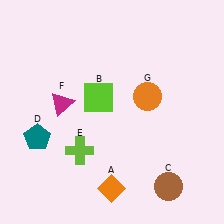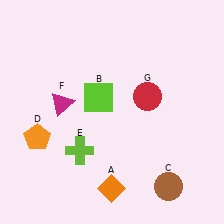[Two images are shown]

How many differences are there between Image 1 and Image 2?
There are 2 differences between the two images.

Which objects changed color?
D changed from teal to orange. G changed from orange to red.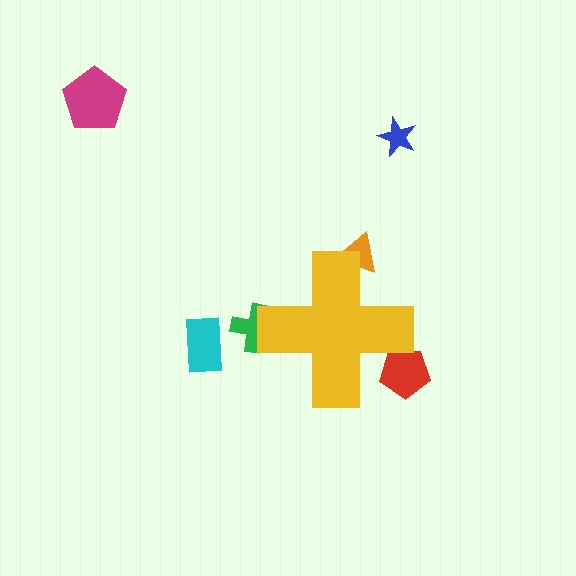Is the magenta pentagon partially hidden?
No, the magenta pentagon is fully visible.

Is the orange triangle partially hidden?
Yes, the orange triangle is partially hidden behind the yellow cross.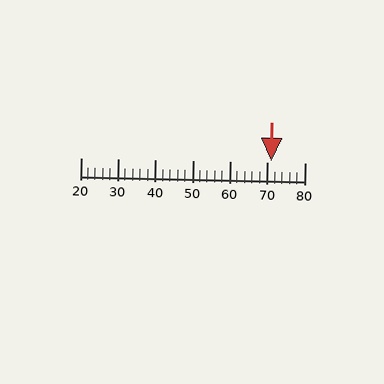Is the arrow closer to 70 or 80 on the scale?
The arrow is closer to 70.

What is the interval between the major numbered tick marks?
The major tick marks are spaced 10 units apart.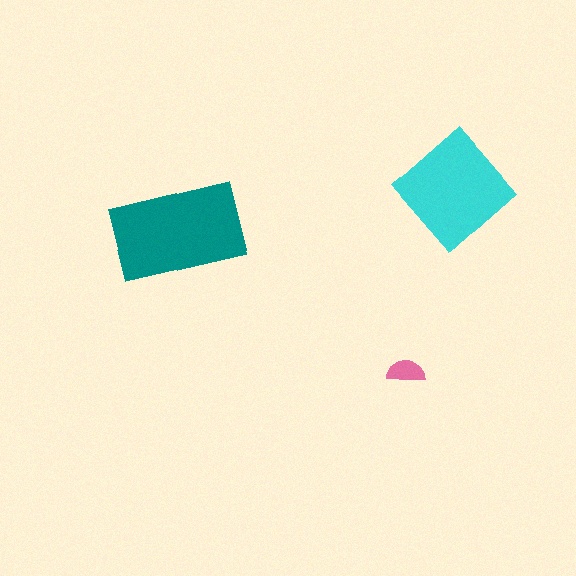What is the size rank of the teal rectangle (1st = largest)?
1st.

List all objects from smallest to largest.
The pink semicircle, the cyan diamond, the teal rectangle.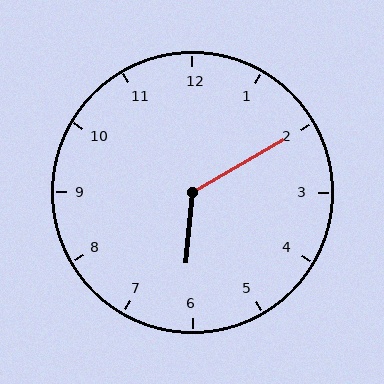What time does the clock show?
6:10.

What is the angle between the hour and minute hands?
Approximately 125 degrees.